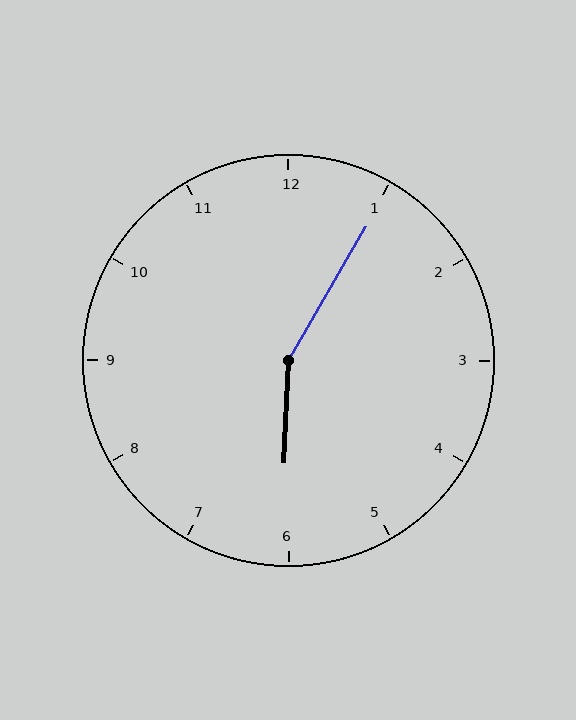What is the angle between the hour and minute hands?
Approximately 152 degrees.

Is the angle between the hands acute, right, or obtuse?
It is obtuse.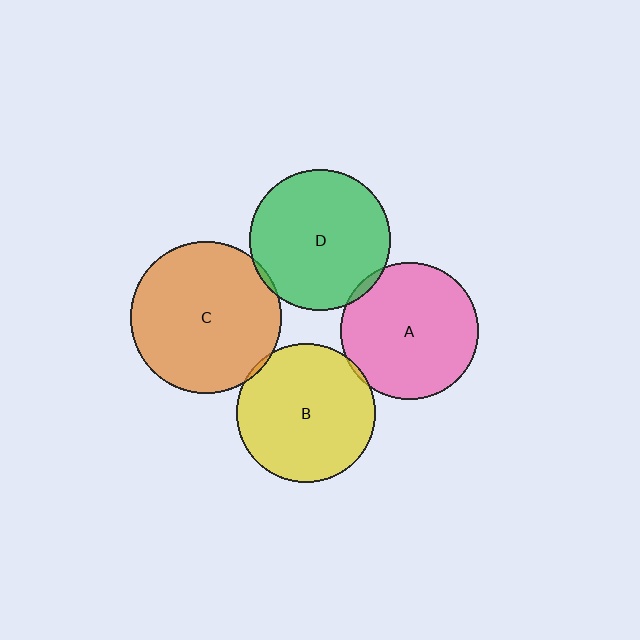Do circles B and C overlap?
Yes.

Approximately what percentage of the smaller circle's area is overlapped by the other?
Approximately 5%.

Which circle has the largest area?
Circle C (orange).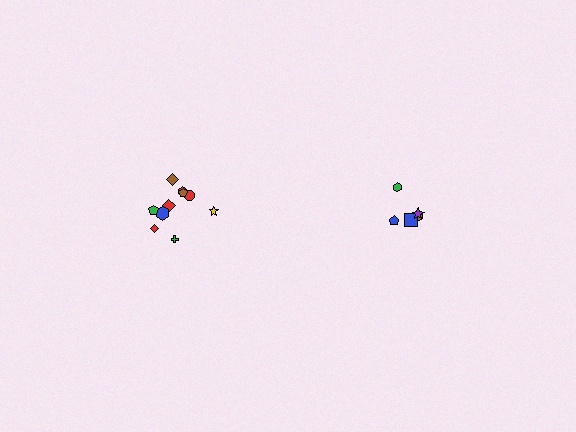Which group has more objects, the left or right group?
The left group.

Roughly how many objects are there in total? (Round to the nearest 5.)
Roughly 15 objects in total.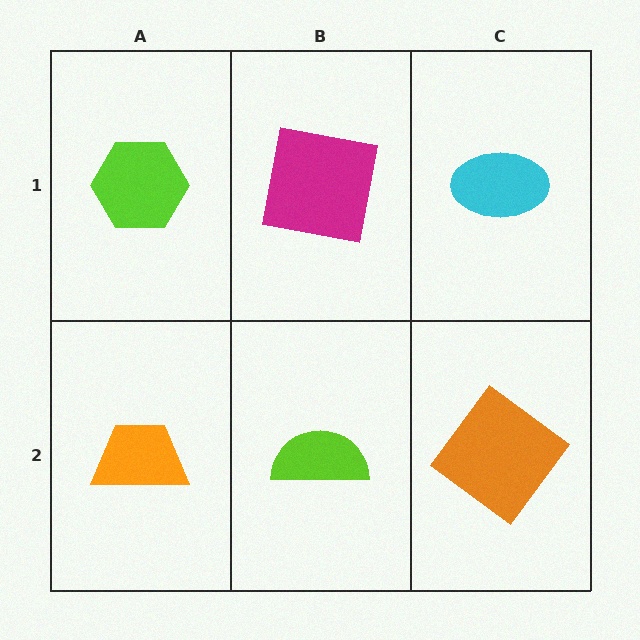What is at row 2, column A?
An orange trapezoid.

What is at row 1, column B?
A magenta square.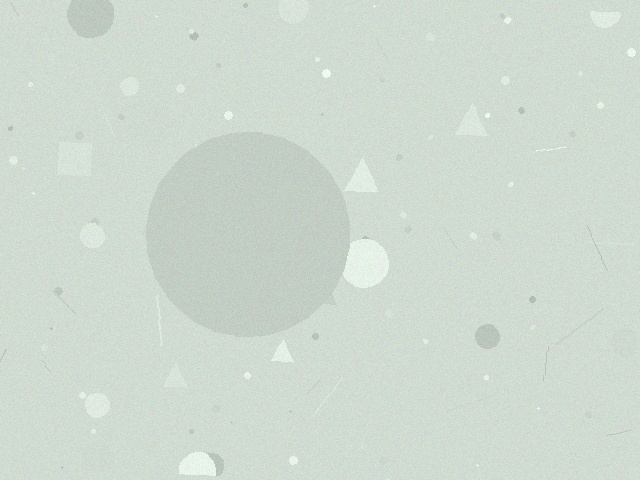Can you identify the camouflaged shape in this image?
The camouflaged shape is a circle.